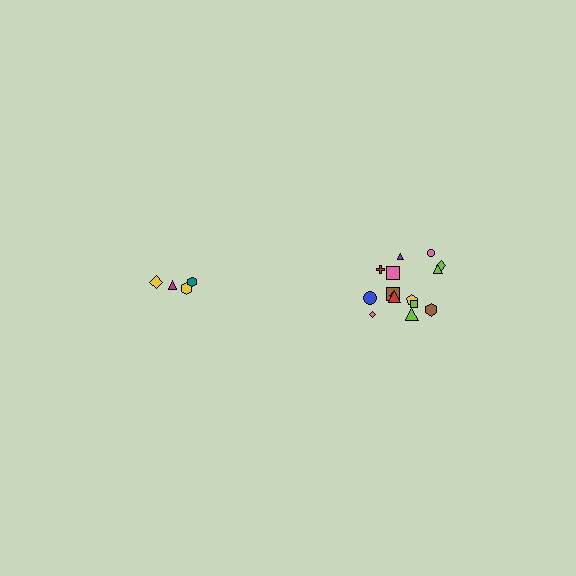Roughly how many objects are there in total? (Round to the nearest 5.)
Roughly 20 objects in total.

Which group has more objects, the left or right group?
The right group.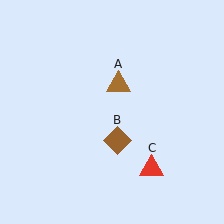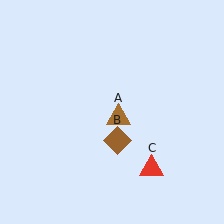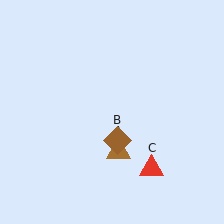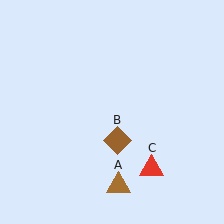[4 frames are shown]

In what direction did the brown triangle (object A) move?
The brown triangle (object A) moved down.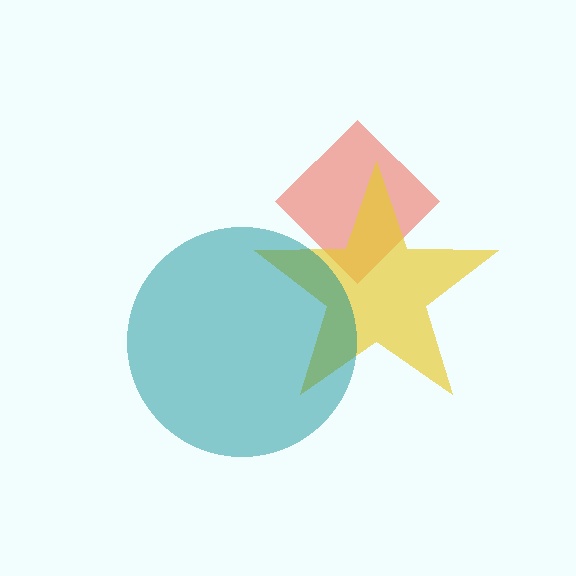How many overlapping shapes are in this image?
There are 3 overlapping shapes in the image.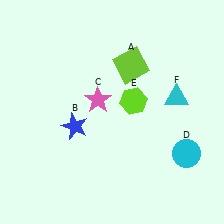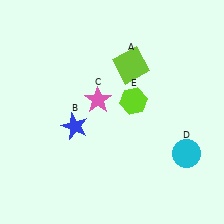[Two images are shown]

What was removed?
The cyan triangle (F) was removed in Image 2.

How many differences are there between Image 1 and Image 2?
There is 1 difference between the two images.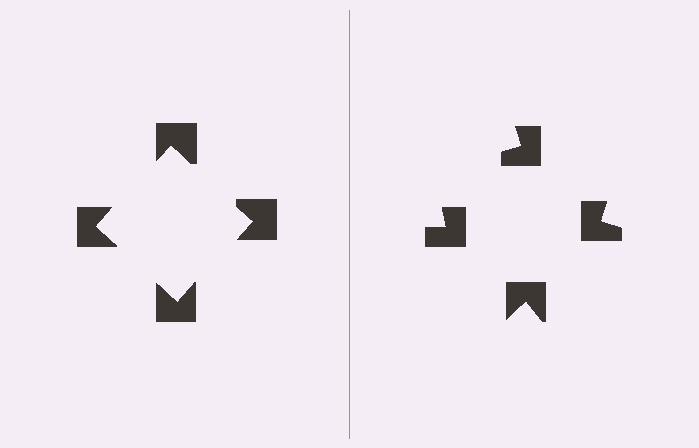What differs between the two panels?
The notched squares are positioned identically on both sides; only the wedge orientations differ. On the left they align to a square; on the right they are misaligned.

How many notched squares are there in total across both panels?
8 — 4 on each side.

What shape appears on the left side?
An illusory square.